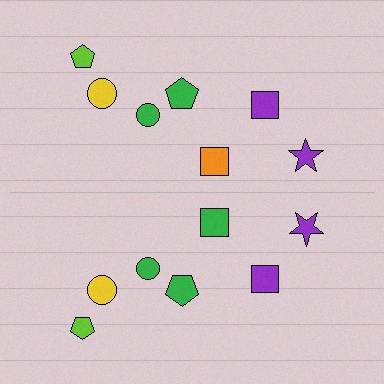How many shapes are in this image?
There are 14 shapes in this image.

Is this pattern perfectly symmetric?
No, the pattern is not perfectly symmetric. The green square on the bottom side breaks the symmetry — its mirror counterpart is orange.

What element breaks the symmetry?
The green square on the bottom side breaks the symmetry — its mirror counterpart is orange.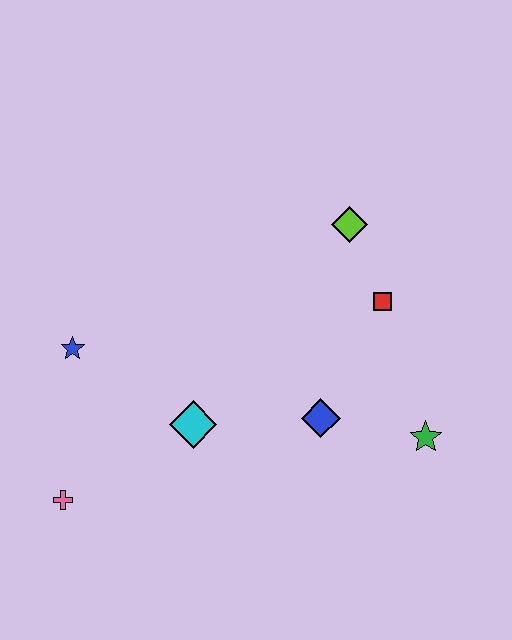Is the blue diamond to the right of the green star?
No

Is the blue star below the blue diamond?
No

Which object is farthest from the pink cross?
The lime diamond is farthest from the pink cross.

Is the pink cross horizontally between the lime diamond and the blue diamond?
No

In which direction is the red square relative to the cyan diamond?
The red square is to the right of the cyan diamond.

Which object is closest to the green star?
The blue diamond is closest to the green star.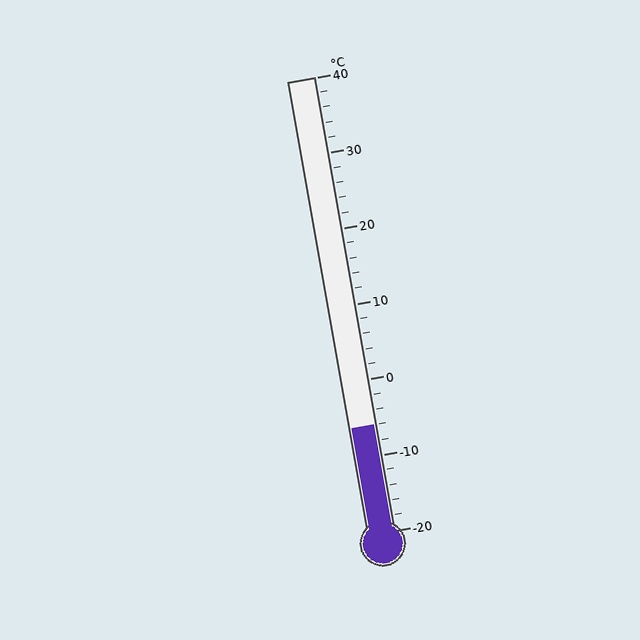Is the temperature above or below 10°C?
The temperature is below 10°C.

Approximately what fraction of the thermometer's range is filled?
The thermometer is filled to approximately 25% of its range.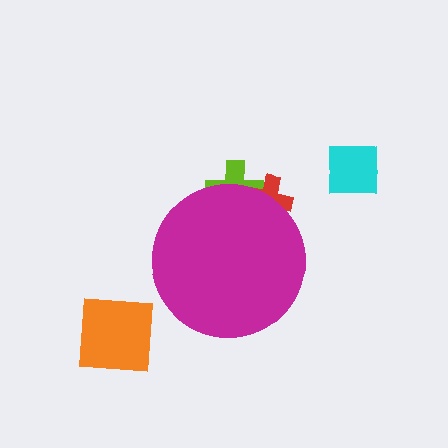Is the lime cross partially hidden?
Yes, the lime cross is partially hidden behind the magenta circle.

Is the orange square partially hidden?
No, the orange square is fully visible.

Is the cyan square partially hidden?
No, the cyan square is fully visible.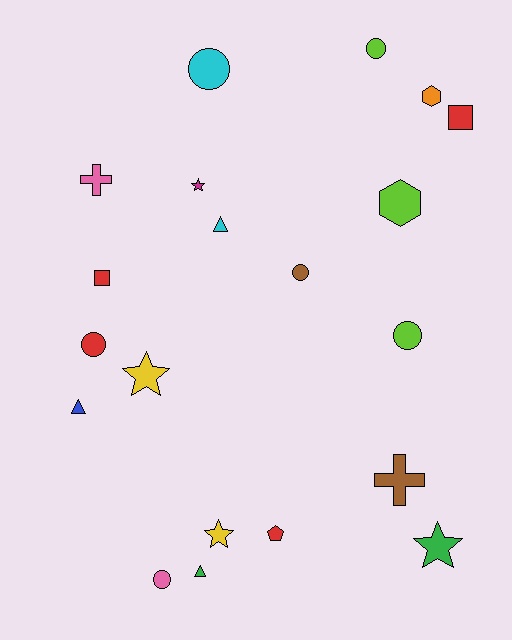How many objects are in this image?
There are 20 objects.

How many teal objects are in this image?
There are no teal objects.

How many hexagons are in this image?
There are 2 hexagons.